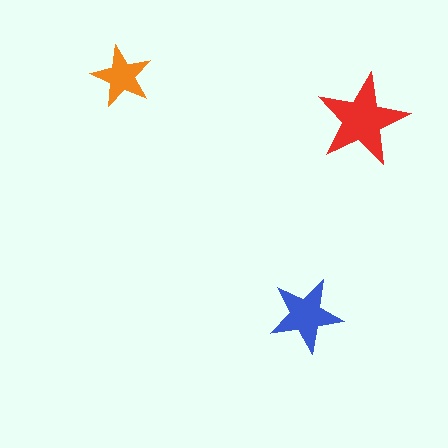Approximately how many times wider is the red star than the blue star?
About 1.5 times wider.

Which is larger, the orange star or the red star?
The red one.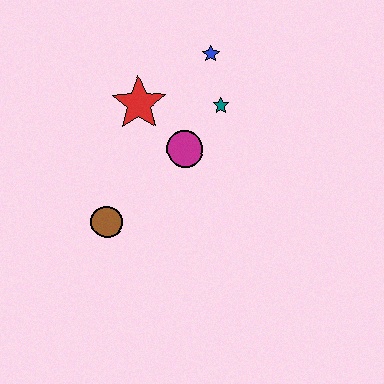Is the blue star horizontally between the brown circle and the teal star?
Yes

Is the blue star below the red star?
No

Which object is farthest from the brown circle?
The blue star is farthest from the brown circle.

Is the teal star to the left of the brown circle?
No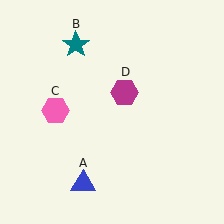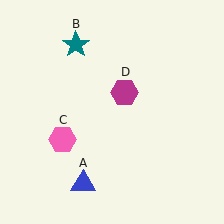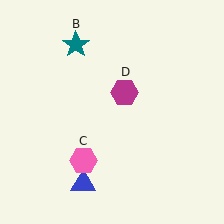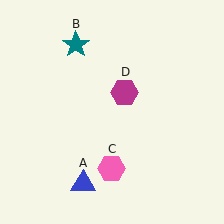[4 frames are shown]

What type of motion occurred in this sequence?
The pink hexagon (object C) rotated counterclockwise around the center of the scene.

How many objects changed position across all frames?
1 object changed position: pink hexagon (object C).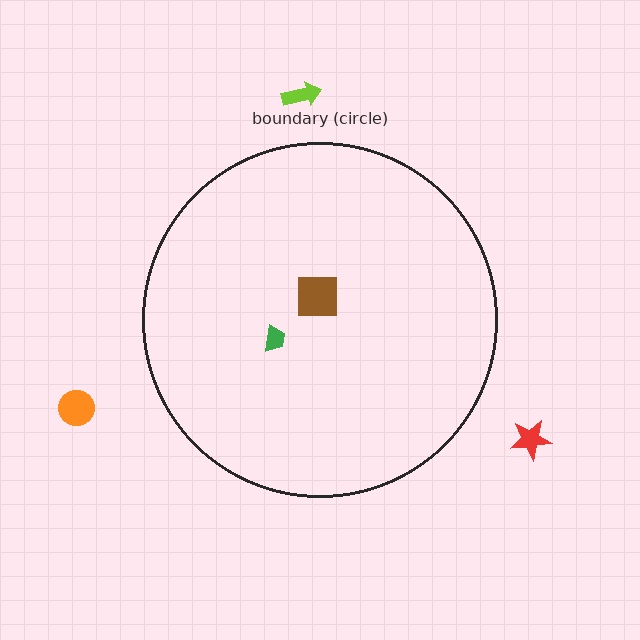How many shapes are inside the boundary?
2 inside, 3 outside.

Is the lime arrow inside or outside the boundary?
Outside.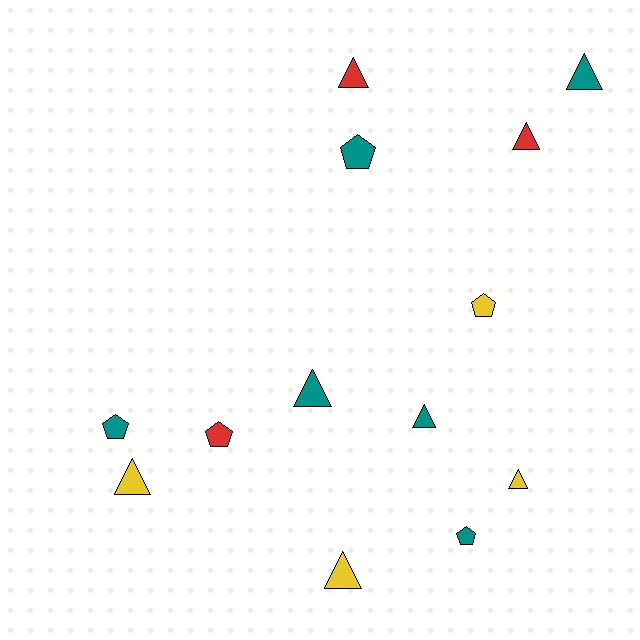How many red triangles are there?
There are 2 red triangles.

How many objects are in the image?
There are 13 objects.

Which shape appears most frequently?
Triangle, with 8 objects.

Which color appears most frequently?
Teal, with 6 objects.